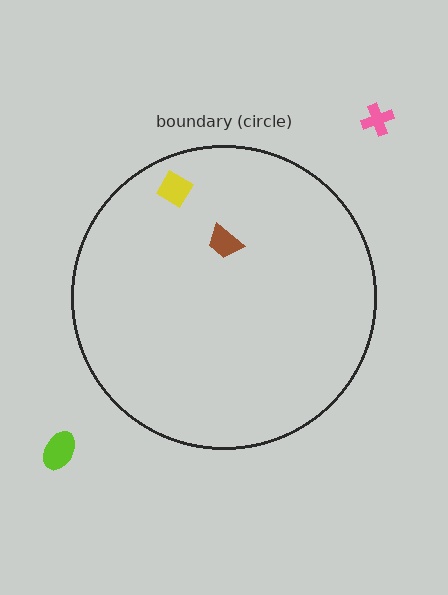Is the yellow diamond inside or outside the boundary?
Inside.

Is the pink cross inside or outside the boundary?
Outside.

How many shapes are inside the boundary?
2 inside, 2 outside.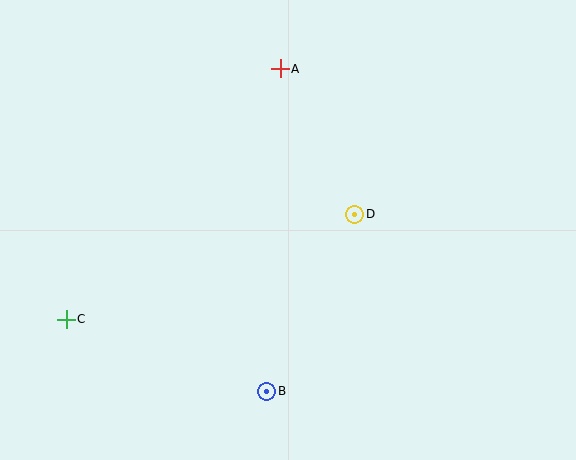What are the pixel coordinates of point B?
Point B is at (267, 391).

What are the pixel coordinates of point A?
Point A is at (280, 69).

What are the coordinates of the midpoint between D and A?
The midpoint between D and A is at (317, 142).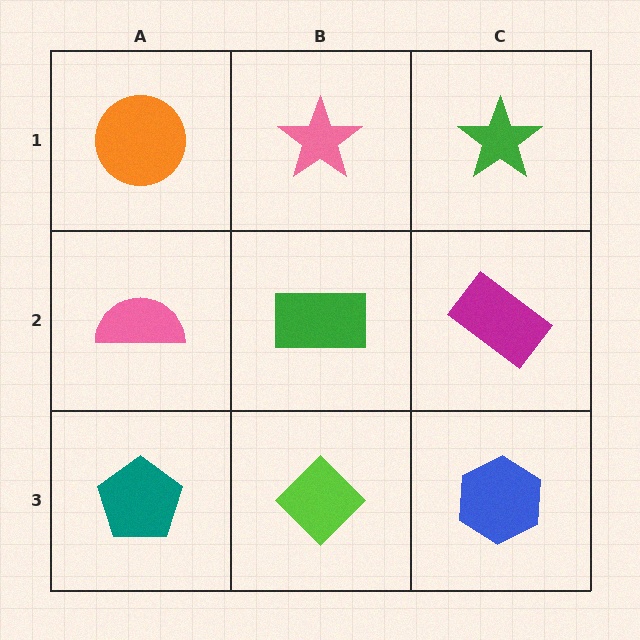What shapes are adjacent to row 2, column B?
A pink star (row 1, column B), a lime diamond (row 3, column B), a pink semicircle (row 2, column A), a magenta rectangle (row 2, column C).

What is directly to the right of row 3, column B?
A blue hexagon.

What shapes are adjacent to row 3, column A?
A pink semicircle (row 2, column A), a lime diamond (row 3, column B).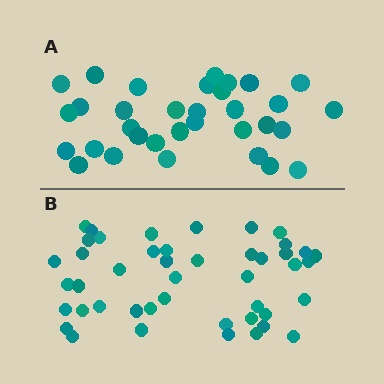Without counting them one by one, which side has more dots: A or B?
Region B (the bottom region) has more dots.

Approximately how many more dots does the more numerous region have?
Region B has roughly 12 or so more dots than region A.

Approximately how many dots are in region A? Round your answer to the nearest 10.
About 30 dots. (The exact count is 33, which rounds to 30.)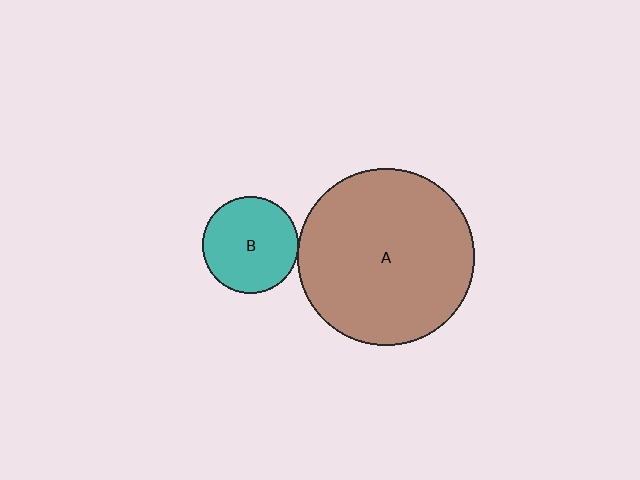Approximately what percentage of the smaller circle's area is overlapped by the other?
Approximately 5%.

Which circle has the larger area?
Circle A (brown).